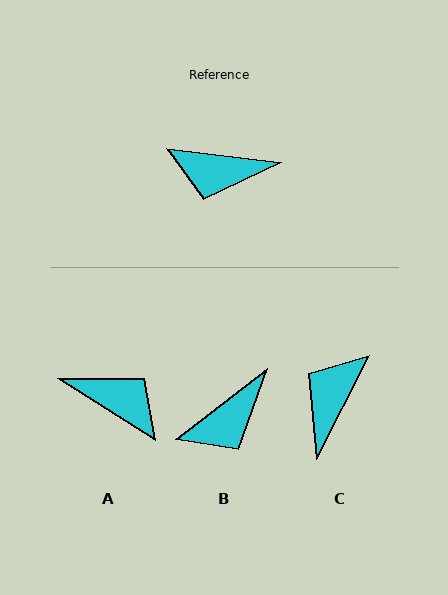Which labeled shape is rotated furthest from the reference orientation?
A, about 154 degrees away.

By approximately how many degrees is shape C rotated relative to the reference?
Approximately 110 degrees clockwise.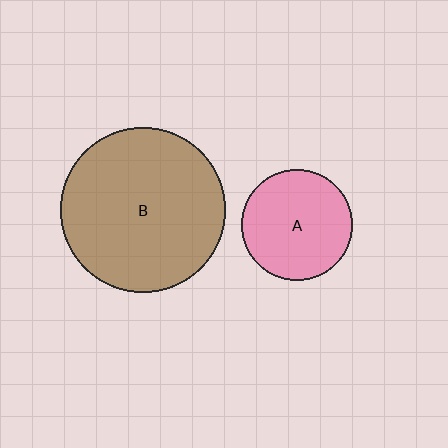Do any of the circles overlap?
No, none of the circles overlap.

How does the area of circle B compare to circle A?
Approximately 2.2 times.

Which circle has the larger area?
Circle B (brown).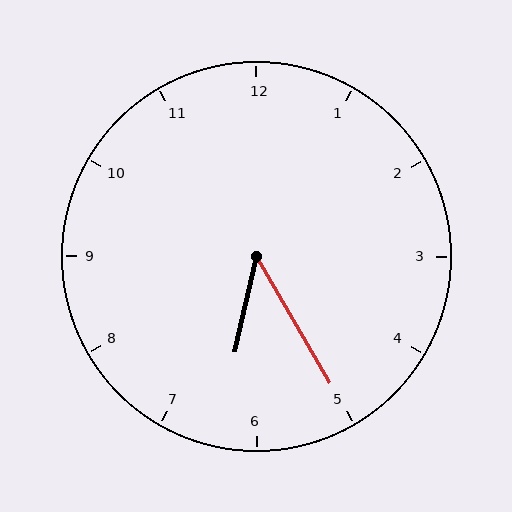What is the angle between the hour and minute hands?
Approximately 42 degrees.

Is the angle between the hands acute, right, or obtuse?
It is acute.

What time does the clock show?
6:25.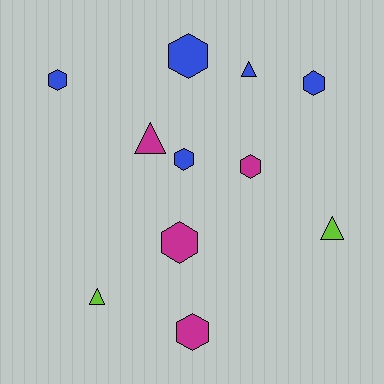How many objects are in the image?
There are 11 objects.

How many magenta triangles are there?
There is 1 magenta triangle.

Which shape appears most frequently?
Hexagon, with 7 objects.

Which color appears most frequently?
Blue, with 5 objects.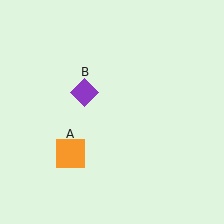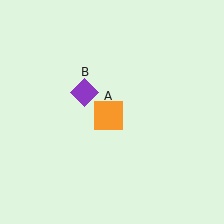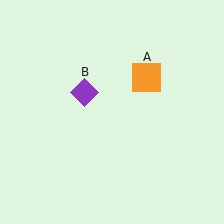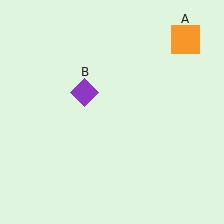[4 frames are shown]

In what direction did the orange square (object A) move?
The orange square (object A) moved up and to the right.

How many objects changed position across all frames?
1 object changed position: orange square (object A).